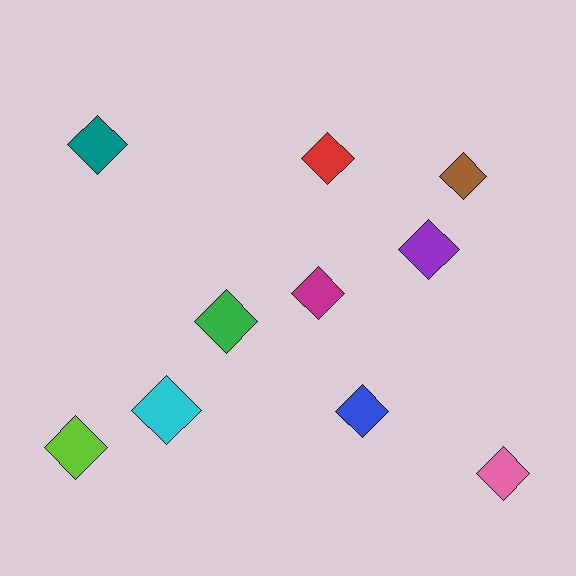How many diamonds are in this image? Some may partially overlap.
There are 10 diamonds.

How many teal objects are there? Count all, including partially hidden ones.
There is 1 teal object.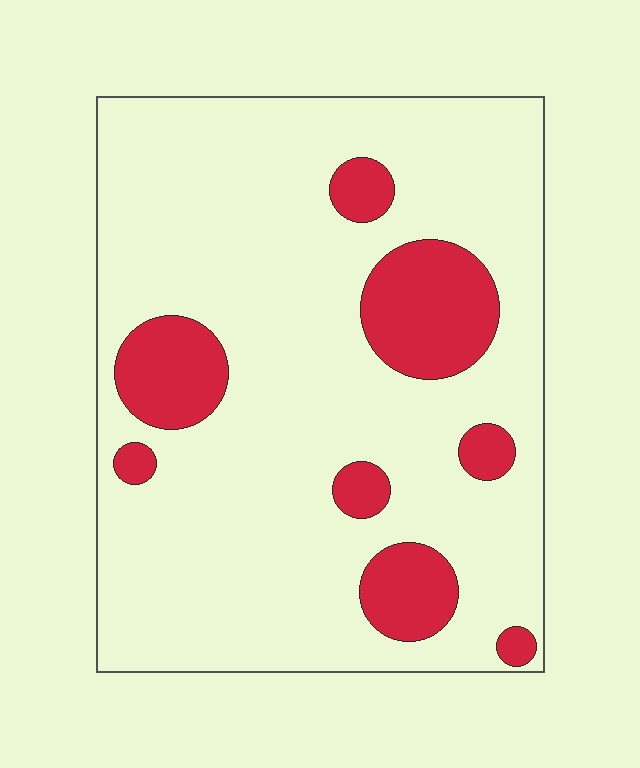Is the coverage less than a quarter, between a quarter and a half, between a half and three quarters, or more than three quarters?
Less than a quarter.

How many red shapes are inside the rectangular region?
8.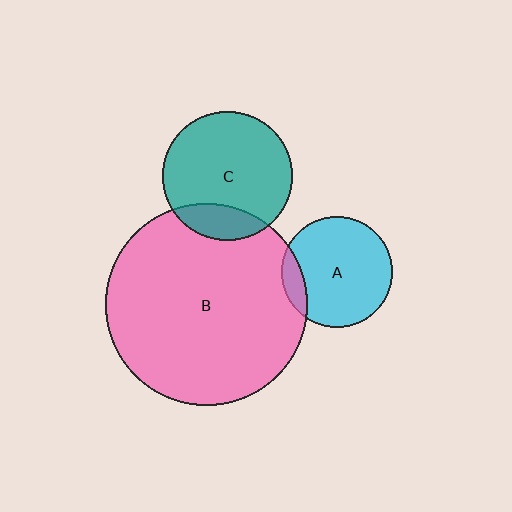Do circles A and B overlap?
Yes.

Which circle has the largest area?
Circle B (pink).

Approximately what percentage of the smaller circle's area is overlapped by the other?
Approximately 10%.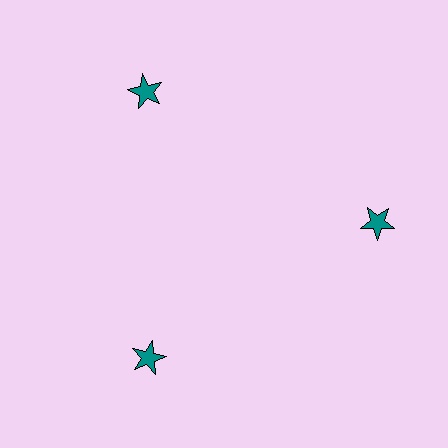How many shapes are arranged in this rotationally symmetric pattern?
There are 3 shapes, arranged in 3 groups of 1.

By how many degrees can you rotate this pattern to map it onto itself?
The pattern maps onto itself every 120 degrees of rotation.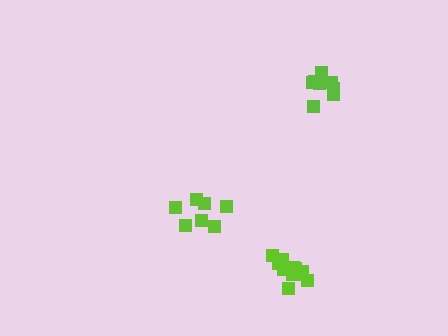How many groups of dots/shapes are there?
There are 3 groups.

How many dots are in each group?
Group 1: 8 dots, Group 2: 7 dots, Group 3: 11 dots (26 total).